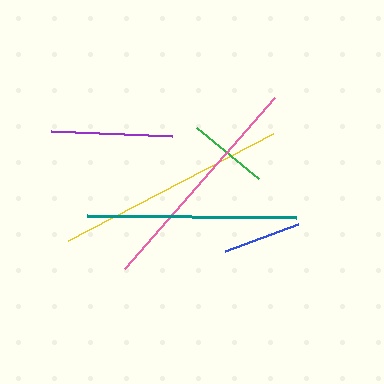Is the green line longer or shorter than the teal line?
The teal line is longer than the green line.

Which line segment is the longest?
The yellow line is the longest at approximately 231 pixels.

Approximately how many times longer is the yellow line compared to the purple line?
The yellow line is approximately 1.9 times the length of the purple line.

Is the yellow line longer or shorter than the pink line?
The yellow line is longer than the pink line.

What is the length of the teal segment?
The teal segment is approximately 209 pixels long.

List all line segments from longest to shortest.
From longest to shortest: yellow, pink, teal, purple, green, blue.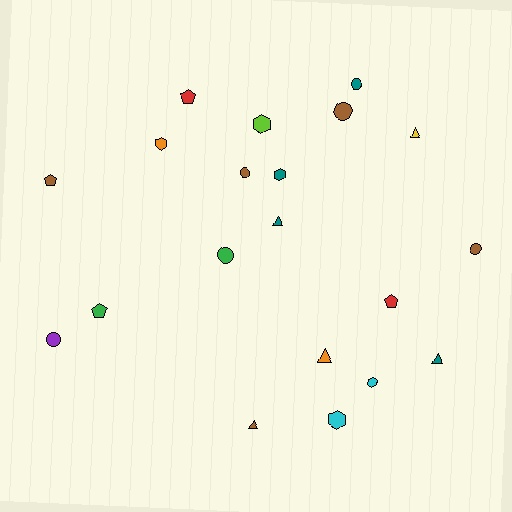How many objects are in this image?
There are 20 objects.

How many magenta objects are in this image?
There are no magenta objects.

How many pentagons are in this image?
There are 4 pentagons.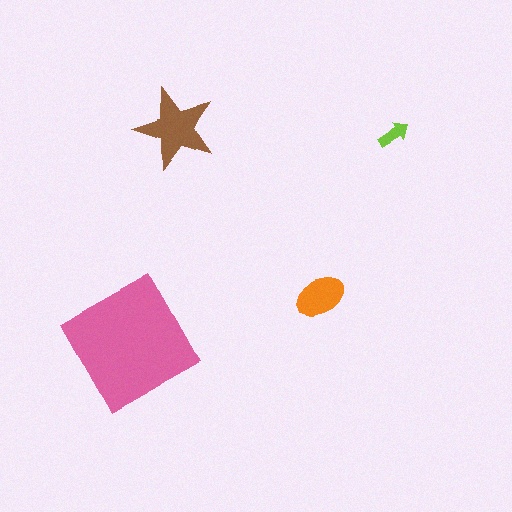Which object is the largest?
The pink square.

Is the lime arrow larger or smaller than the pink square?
Smaller.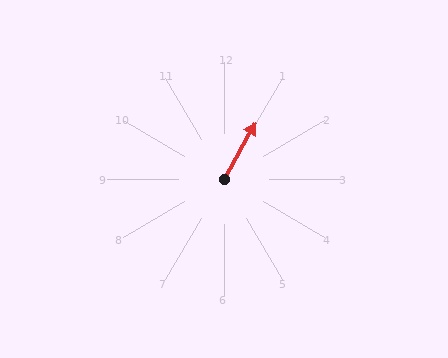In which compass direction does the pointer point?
Northeast.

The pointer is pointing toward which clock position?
Roughly 1 o'clock.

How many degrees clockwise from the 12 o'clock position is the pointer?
Approximately 29 degrees.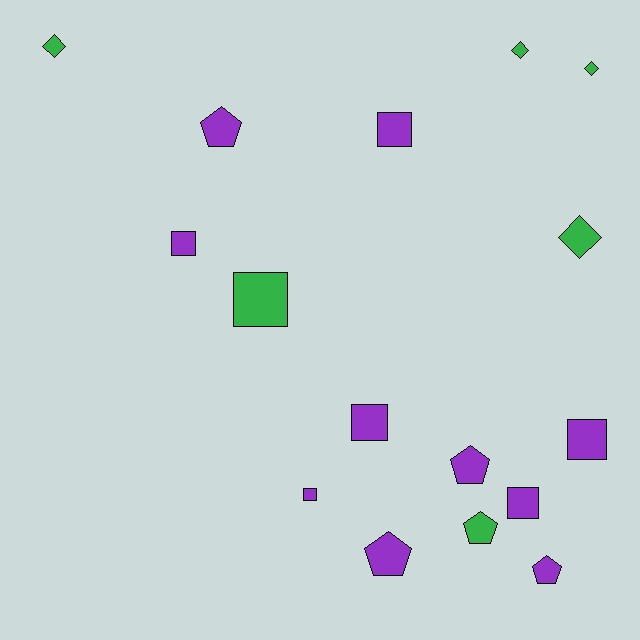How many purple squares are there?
There are 6 purple squares.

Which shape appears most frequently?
Square, with 7 objects.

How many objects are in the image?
There are 16 objects.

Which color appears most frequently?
Purple, with 10 objects.